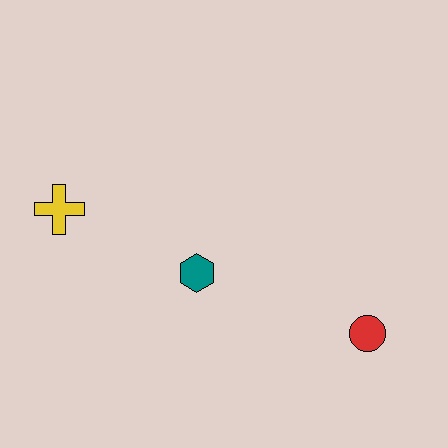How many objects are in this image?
There are 3 objects.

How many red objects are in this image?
There is 1 red object.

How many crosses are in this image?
There is 1 cross.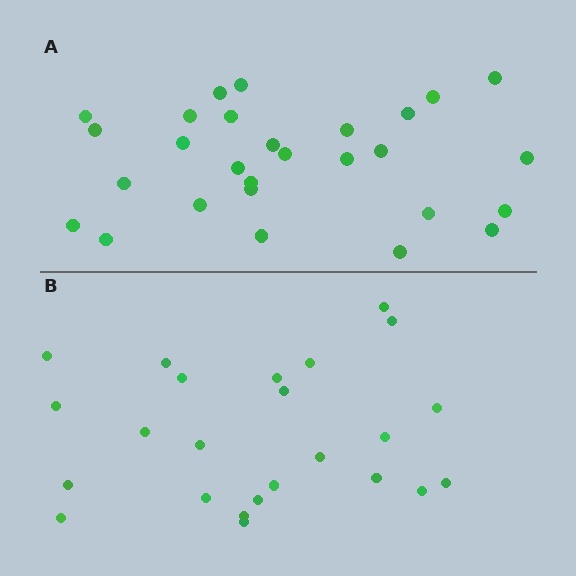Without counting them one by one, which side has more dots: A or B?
Region A (the top region) has more dots.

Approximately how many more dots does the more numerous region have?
Region A has about 4 more dots than region B.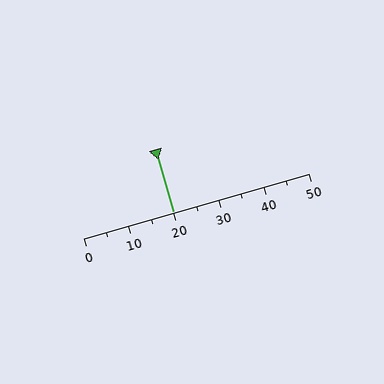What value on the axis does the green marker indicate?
The marker indicates approximately 20.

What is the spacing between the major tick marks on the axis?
The major ticks are spaced 10 apart.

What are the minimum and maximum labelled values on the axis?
The axis runs from 0 to 50.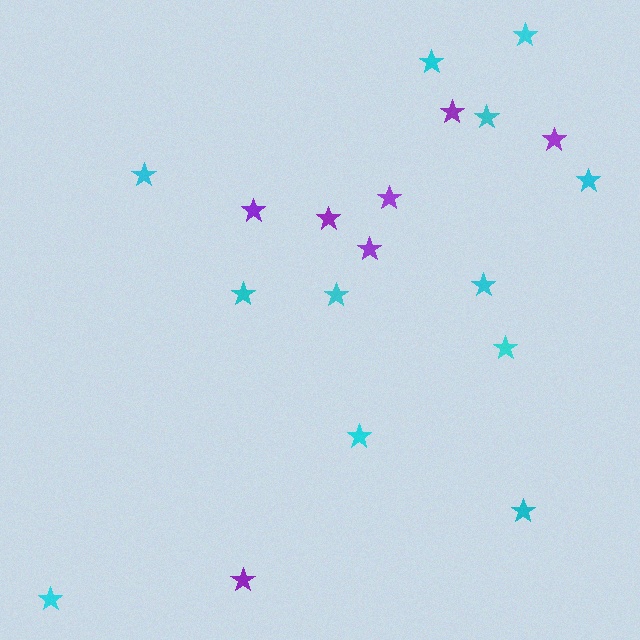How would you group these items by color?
There are 2 groups: one group of purple stars (7) and one group of cyan stars (12).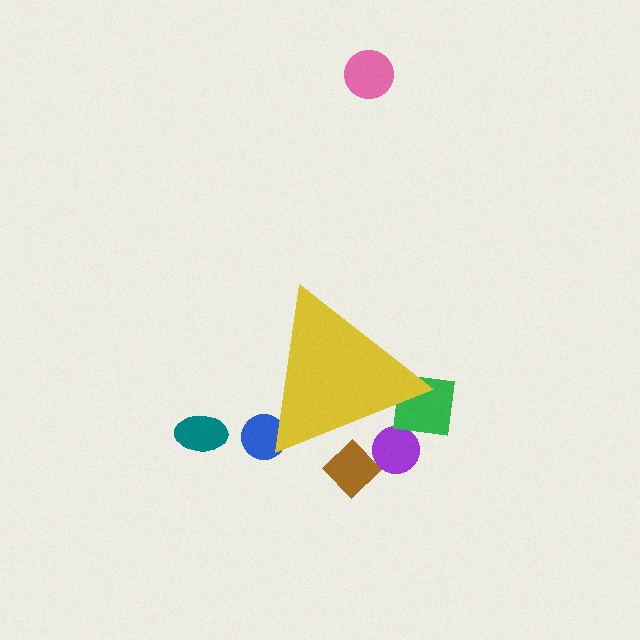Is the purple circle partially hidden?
Yes, the purple circle is partially hidden behind the yellow triangle.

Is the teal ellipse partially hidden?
No, the teal ellipse is fully visible.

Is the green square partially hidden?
Yes, the green square is partially hidden behind the yellow triangle.